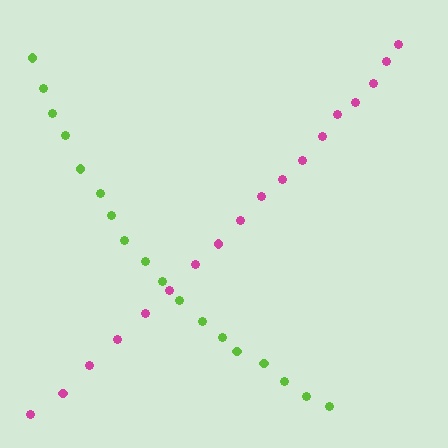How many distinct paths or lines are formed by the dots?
There are 2 distinct paths.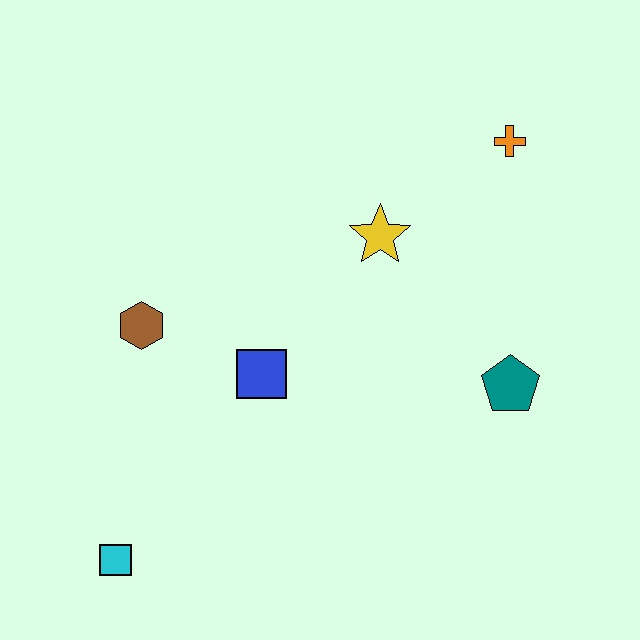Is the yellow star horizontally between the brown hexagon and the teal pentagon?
Yes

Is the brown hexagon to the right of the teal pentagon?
No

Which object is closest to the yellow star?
The orange cross is closest to the yellow star.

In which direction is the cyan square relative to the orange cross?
The cyan square is below the orange cross.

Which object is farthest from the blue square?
The orange cross is farthest from the blue square.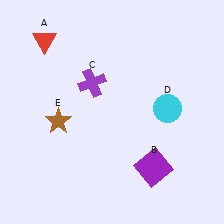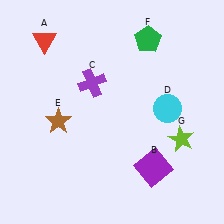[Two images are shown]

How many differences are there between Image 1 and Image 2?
There are 2 differences between the two images.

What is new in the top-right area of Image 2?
A green pentagon (F) was added in the top-right area of Image 2.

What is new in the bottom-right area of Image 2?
A lime star (G) was added in the bottom-right area of Image 2.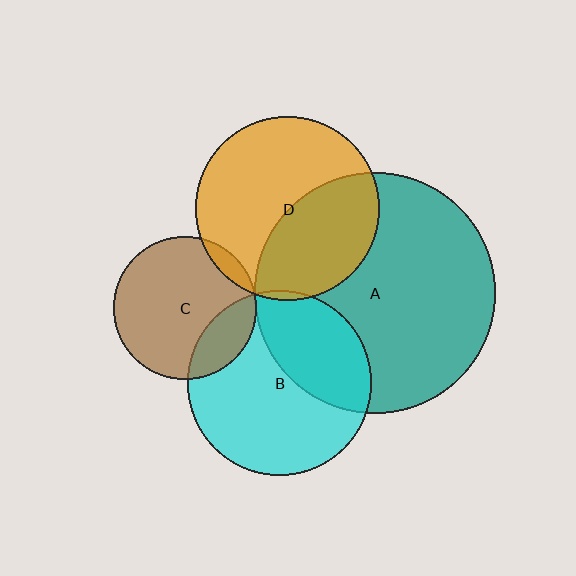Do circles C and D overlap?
Yes.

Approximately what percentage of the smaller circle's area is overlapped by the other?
Approximately 5%.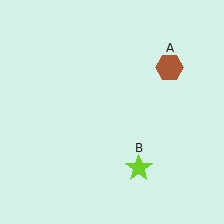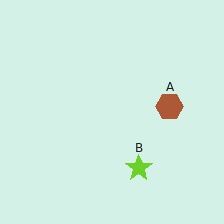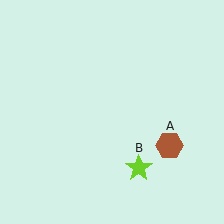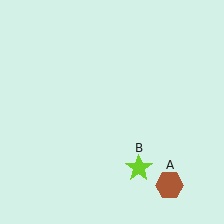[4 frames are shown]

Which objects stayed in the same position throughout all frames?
Lime star (object B) remained stationary.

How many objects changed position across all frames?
1 object changed position: brown hexagon (object A).